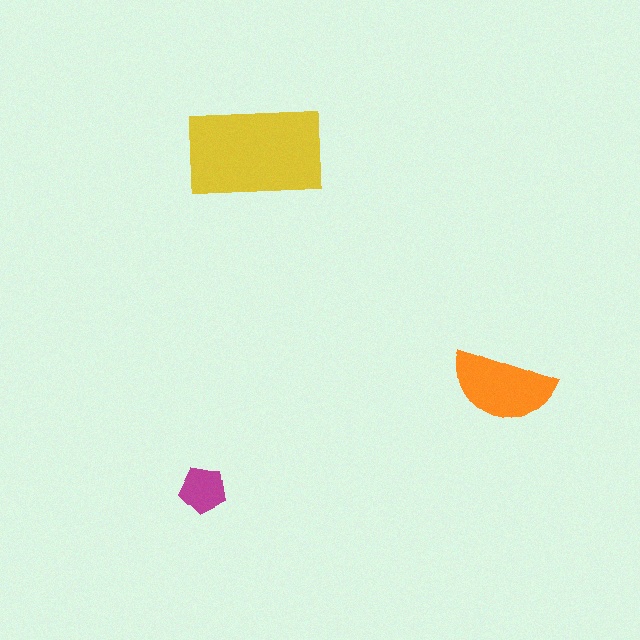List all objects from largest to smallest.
The yellow rectangle, the orange semicircle, the magenta pentagon.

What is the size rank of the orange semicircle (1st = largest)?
2nd.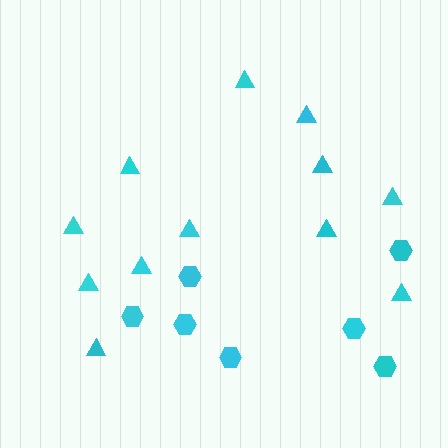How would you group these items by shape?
There are 2 groups: one group of hexagons (7) and one group of triangles (12).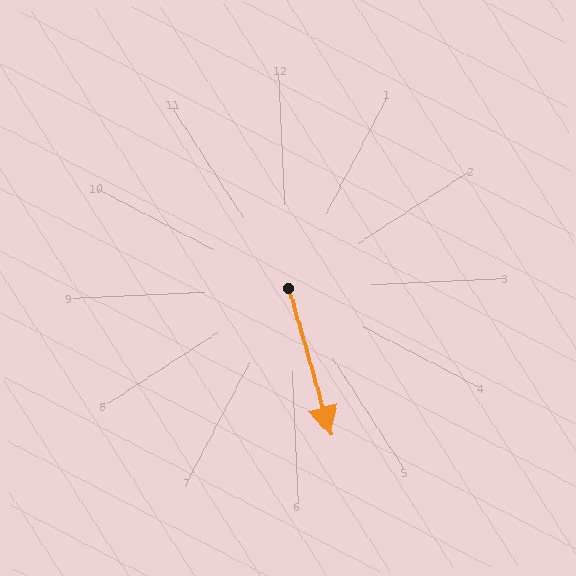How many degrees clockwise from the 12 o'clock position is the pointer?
Approximately 167 degrees.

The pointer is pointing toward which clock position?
Roughly 6 o'clock.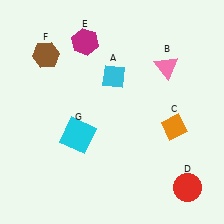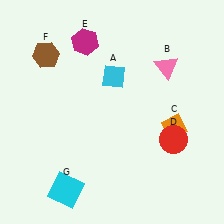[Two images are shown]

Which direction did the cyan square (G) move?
The cyan square (G) moved down.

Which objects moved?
The objects that moved are: the red circle (D), the cyan square (G).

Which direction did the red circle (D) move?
The red circle (D) moved up.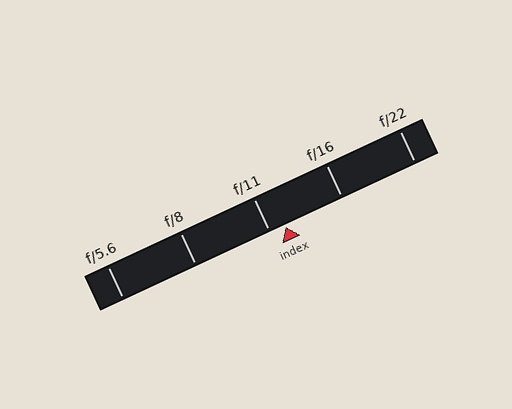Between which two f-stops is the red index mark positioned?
The index mark is between f/11 and f/16.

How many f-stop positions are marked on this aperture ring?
There are 5 f-stop positions marked.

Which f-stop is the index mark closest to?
The index mark is closest to f/11.